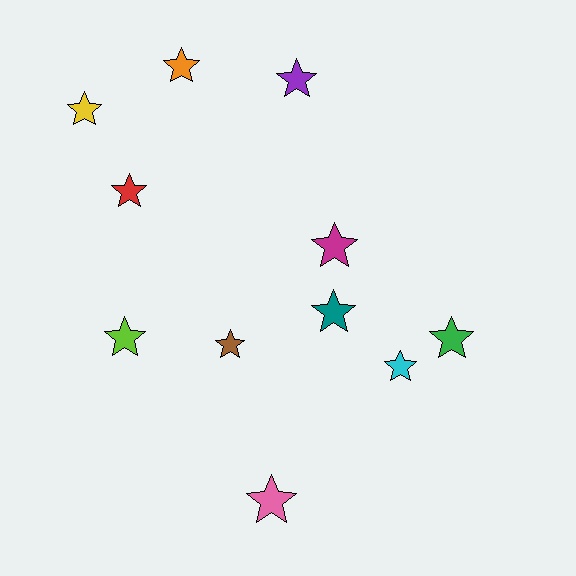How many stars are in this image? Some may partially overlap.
There are 11 stars.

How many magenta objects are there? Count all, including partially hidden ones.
There is 1 magenta object.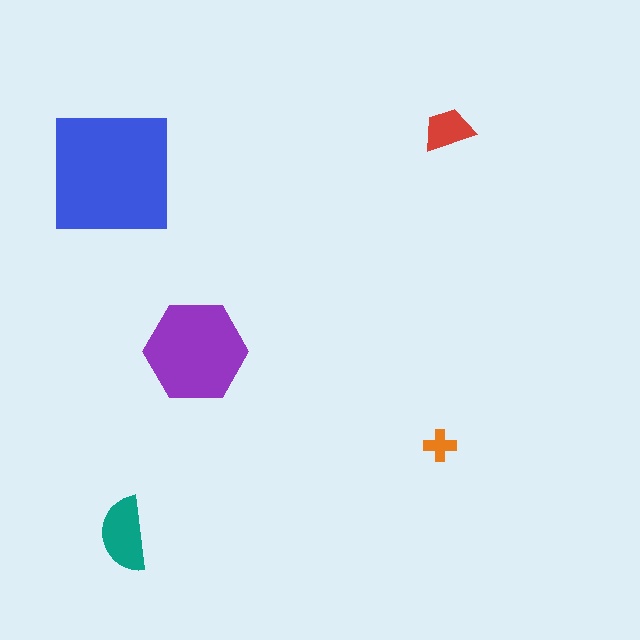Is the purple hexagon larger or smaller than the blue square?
Smaller.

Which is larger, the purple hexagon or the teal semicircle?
The purple hexagon.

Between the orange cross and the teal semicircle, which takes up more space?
The teal semicircle.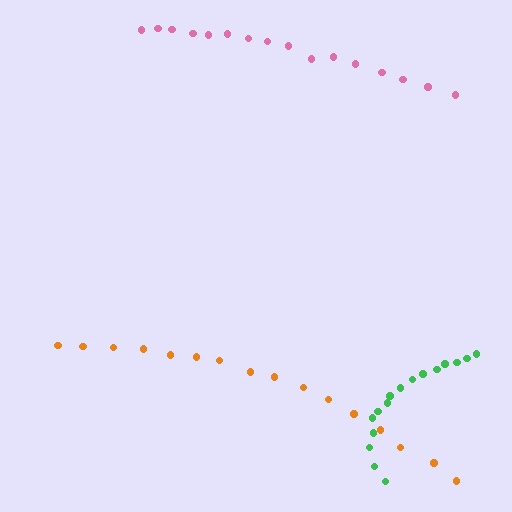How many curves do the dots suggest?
There are 3 distinct paths.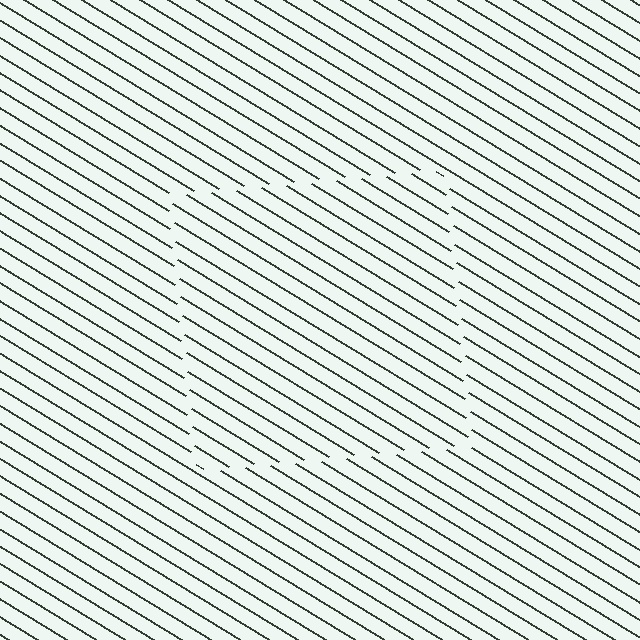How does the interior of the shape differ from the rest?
The interior of the shape contains the same grating, shifted by half a period — the contour is defined by the phase discontinuity where line-ends from the inner and outer gratings abut.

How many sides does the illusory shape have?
4 sides — the line-ends trace a square.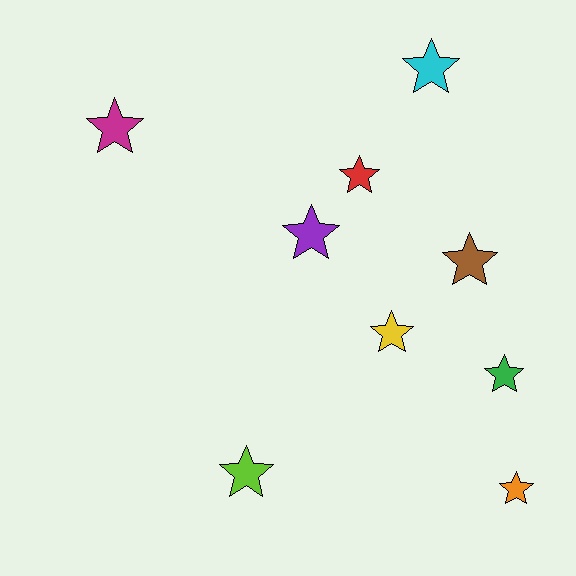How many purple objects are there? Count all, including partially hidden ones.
There is 1 purple object.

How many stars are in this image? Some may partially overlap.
There are 9 stars.